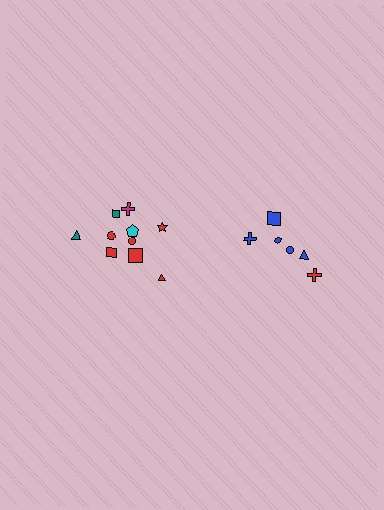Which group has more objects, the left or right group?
The left group.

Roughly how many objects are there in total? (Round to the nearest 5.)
Roughly 15 objects in total.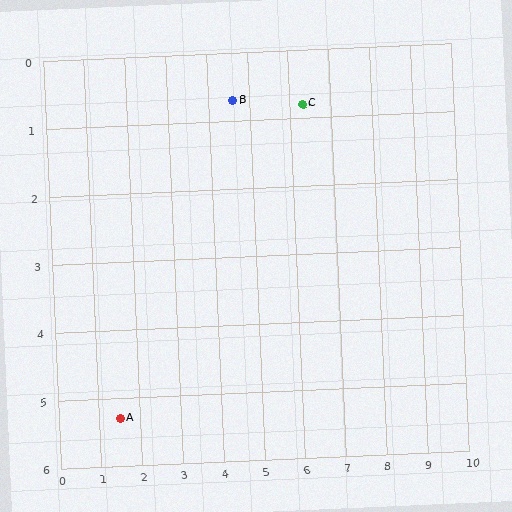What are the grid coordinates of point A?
Point A is at approximately (1.5, 5.3).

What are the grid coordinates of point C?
Point C is at approximately (6.3, 0.8).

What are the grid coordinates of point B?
Point B is at approximately (4.6, 0.7).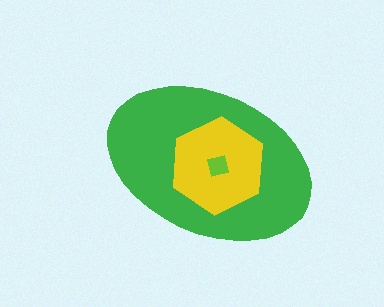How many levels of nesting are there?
3.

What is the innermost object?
The lime square.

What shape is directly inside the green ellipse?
The yellow hexagon.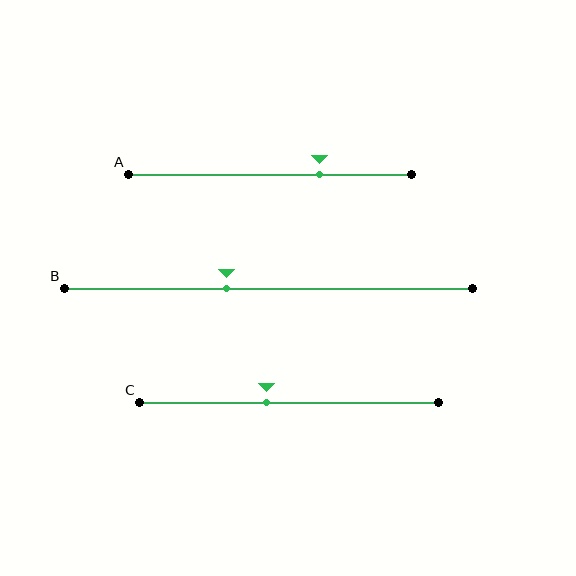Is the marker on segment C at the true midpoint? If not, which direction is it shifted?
No, the marker on segment C is shifted to the left by about 7% of the segment length.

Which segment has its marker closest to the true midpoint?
Segment C has its marker closest to the true midpoint.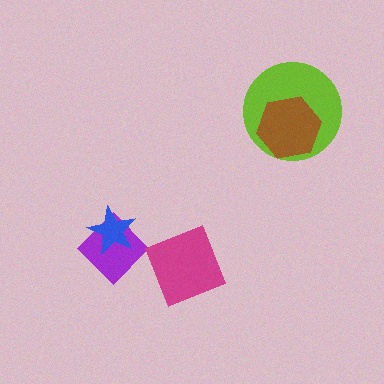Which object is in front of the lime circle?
The brown hexagon is in front of the lime circle.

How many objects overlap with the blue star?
1 object overlaps with the blue star.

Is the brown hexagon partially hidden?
No, no other shape covers it.